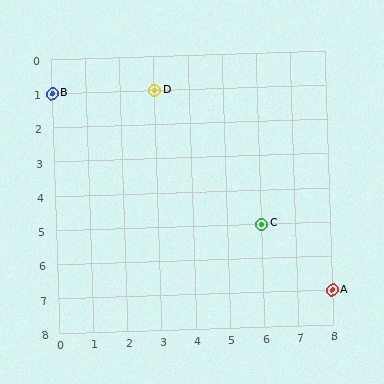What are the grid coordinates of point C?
Point C is at grid coordinates (6, 5).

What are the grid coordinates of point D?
Point D is at grid coordinates (3, 1).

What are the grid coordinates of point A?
Point A is at grid coordinates (8, 7).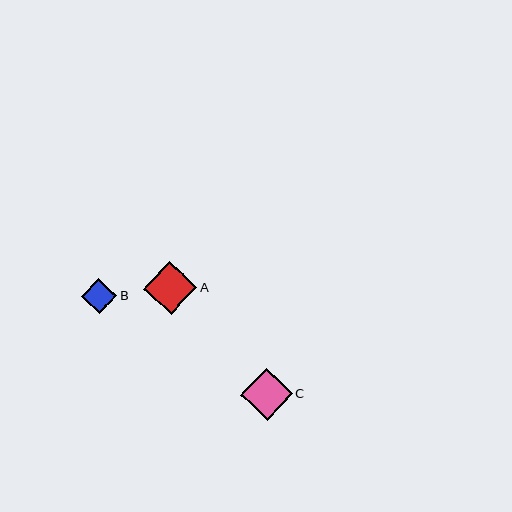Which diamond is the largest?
Diamond A is the largest with a size of approximately 53 pixels.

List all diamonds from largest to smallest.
From largest to smallest: A, C, B.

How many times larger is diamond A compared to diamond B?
Diamond A is approximately 1.5 times the size of diamond B.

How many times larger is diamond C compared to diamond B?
Diamond C is approximately 1.5 times the size of diamond B.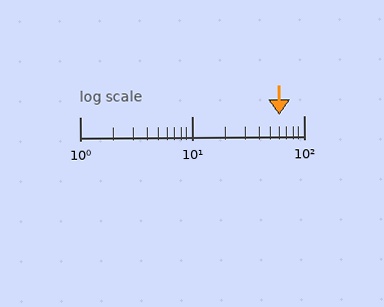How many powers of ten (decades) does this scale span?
The scale spans 2 decades, from 1 to 100.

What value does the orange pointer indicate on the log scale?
The pointer indicates approximately 61.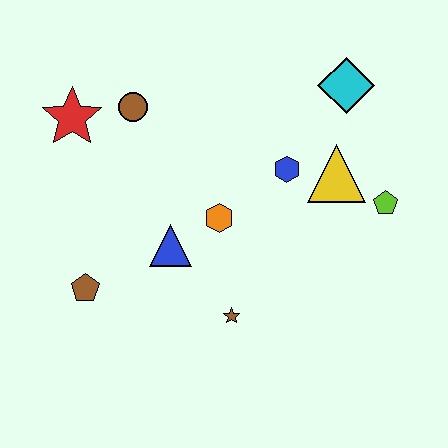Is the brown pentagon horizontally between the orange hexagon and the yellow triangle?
No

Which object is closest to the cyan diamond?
The yellow triangle is closest to the cyan diamond.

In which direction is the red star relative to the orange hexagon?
The red star is to the left of the orange hexagon.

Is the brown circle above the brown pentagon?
Yes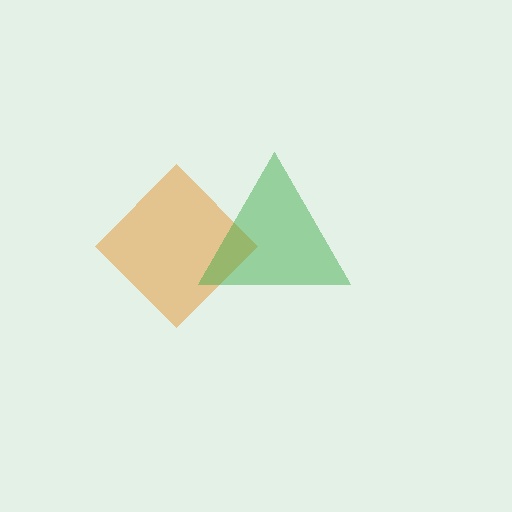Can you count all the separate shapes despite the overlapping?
Yes, there are 2 separate shapes.